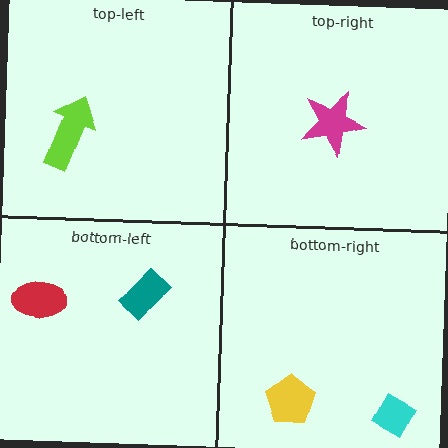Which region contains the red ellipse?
The bottom-left region.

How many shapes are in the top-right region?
1.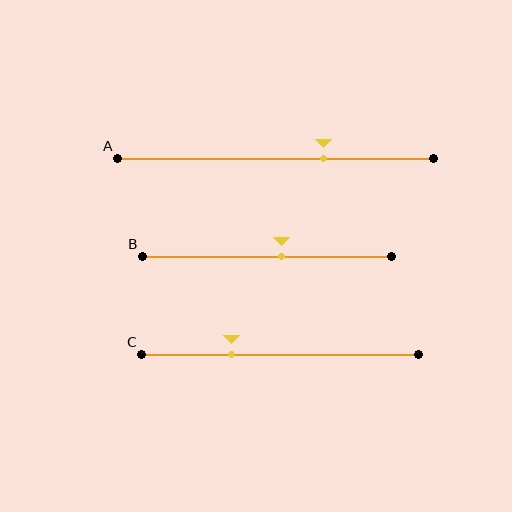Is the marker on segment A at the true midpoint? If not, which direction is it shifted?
No, the marker on segment A is shifted to the right by about 15% of the segment length.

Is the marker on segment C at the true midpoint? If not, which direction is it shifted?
No, the marker on segment C is shifted to the left by about 18% of the segment length.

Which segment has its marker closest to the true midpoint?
Segment B has its marker closest to the true midpoint.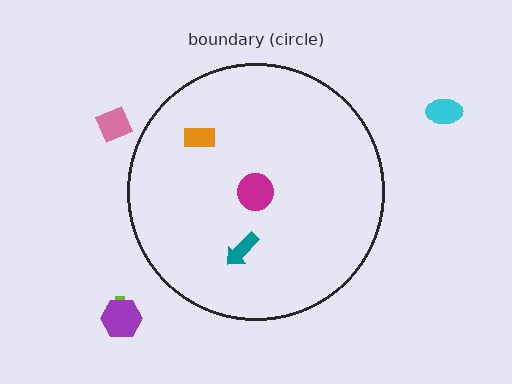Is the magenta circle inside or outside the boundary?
Inside.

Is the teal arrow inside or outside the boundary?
Inside.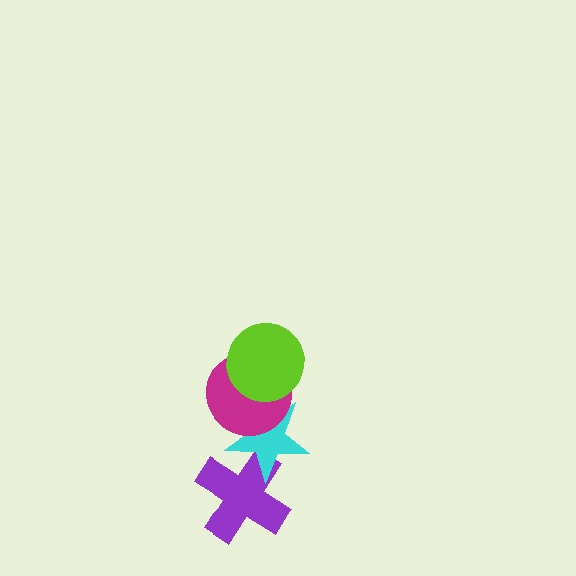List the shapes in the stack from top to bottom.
From top to bottom: the lime circle, the magenta circle, the cyan star, the purple cross.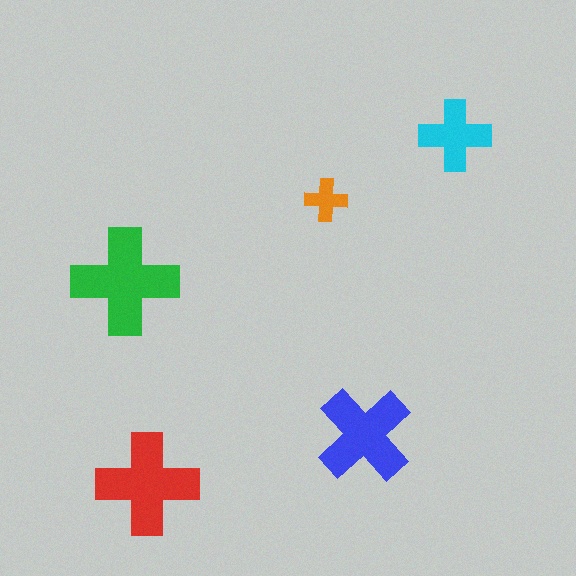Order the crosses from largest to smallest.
the green one, the red one, the blue one, the cyan one, the orange one.